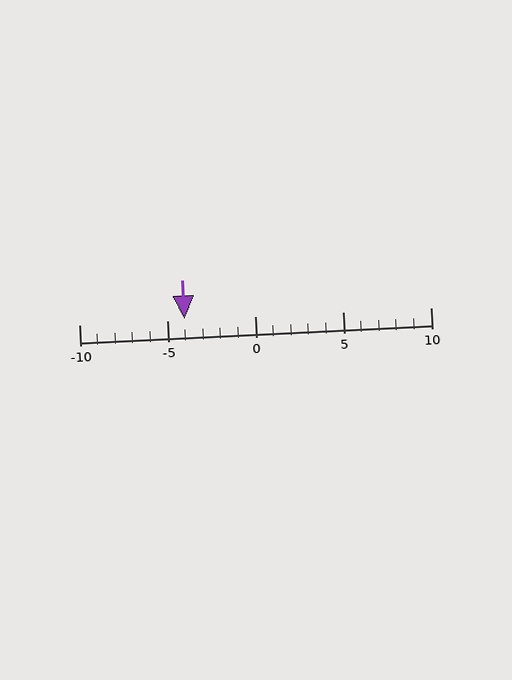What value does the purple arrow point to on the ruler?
The purple arrow points to approximately -4.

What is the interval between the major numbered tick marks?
The major tick marks are spaced 5 units apart.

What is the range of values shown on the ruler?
The ruler shows values from -10 to 10.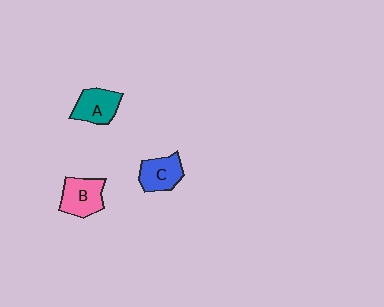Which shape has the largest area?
Shape B (pink).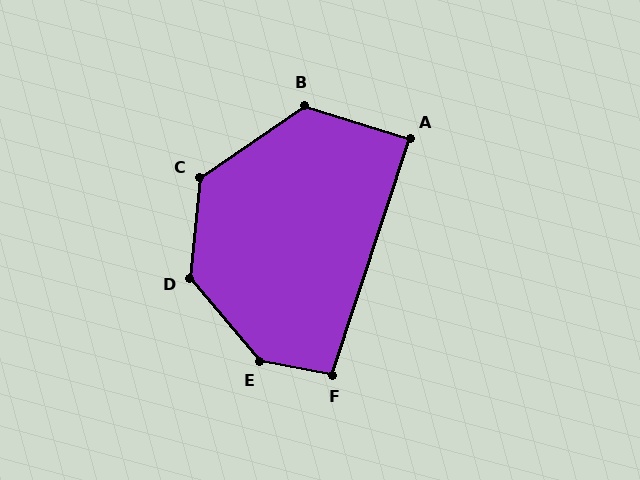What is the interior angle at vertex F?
Approximately 98 degrees (obtuse).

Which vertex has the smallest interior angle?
A, at approximately 89 degrees.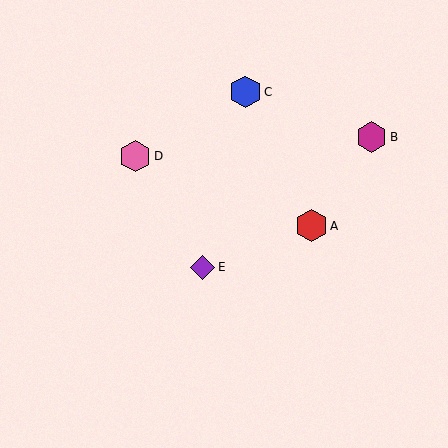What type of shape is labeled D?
Shape D is a pink hexagon.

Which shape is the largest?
The pink hexagon (labeled D) is the largest.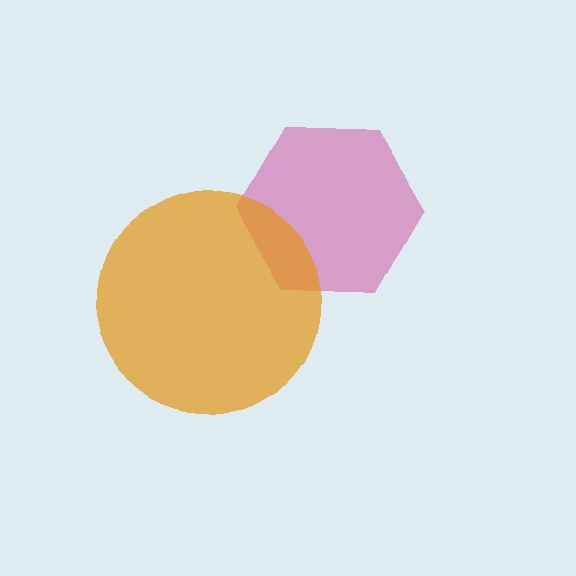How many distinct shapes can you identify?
There are 2 distinct shapes: a magenta hexagon, an orange circle.